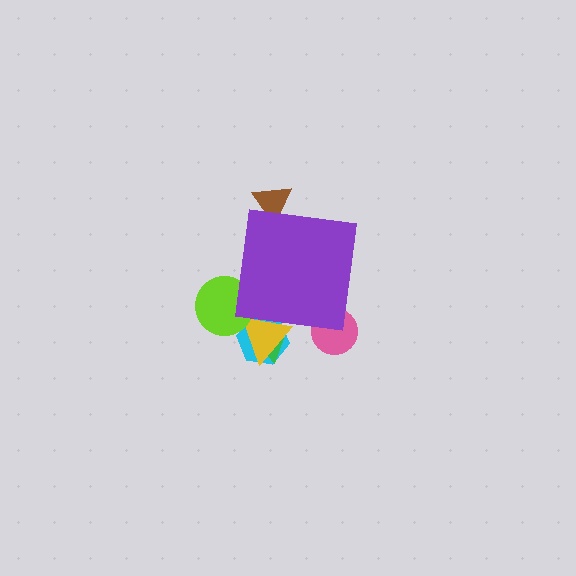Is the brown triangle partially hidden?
Yes, the brown triangle is partially hidden behind the purple square.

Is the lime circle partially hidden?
Yes, the lime circle is partially hidden behind the purple square.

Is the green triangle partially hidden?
Yes, the green triangle is partially hidden behind the purple square.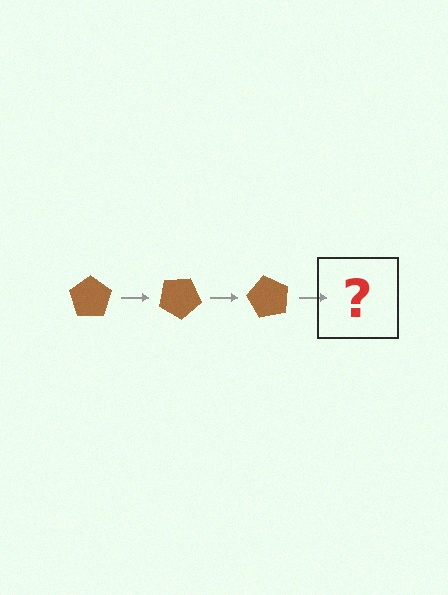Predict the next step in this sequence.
The next step is a brown pentagon rotated 90 degrees.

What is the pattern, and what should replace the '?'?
The pattern is that the pentagon rotates 30 degrees each step. The '?' should be a brown pentagon rotated 90 degrees.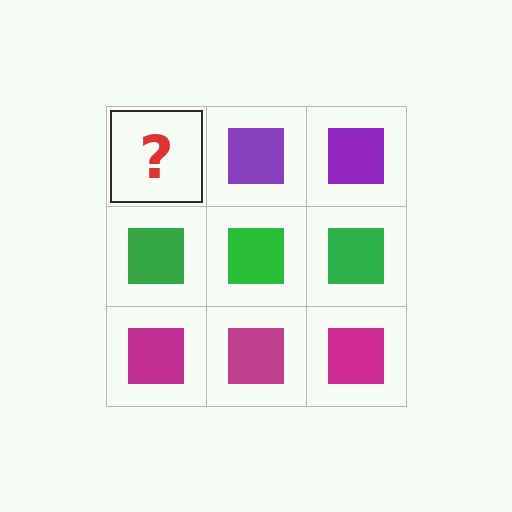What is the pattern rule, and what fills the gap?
The rule is that each row has a consistent color. The gap should be filled with a purple square.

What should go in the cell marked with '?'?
The missing cell should contain a purple square.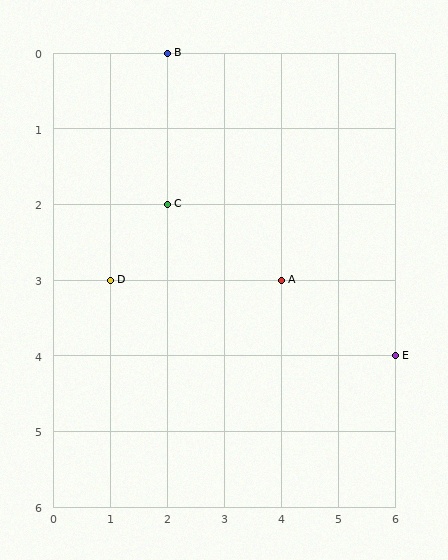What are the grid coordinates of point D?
Point D is at grid coordinates (1, 3).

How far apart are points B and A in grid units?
Points B and A are 2 columns and 3 rows apart (about 3.6 grid units diagonally).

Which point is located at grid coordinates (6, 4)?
Point E is at (6, 4).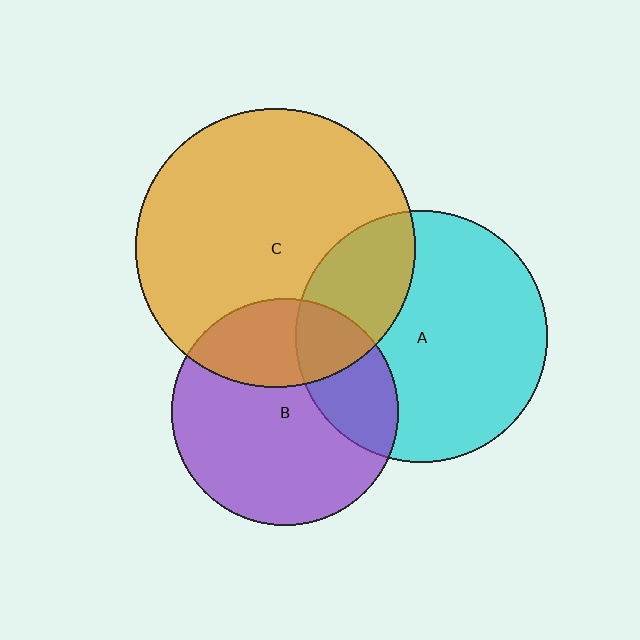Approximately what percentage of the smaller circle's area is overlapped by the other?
Approximately 30%.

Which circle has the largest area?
Circle C (orange).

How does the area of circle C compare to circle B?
Approximately 1.5 times.